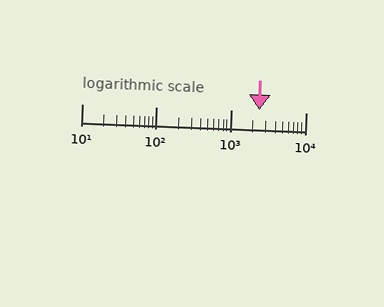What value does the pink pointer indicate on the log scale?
The pointer indicates approximately 2400.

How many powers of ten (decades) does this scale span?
The scale spans 3 decades, from 10 to 10000.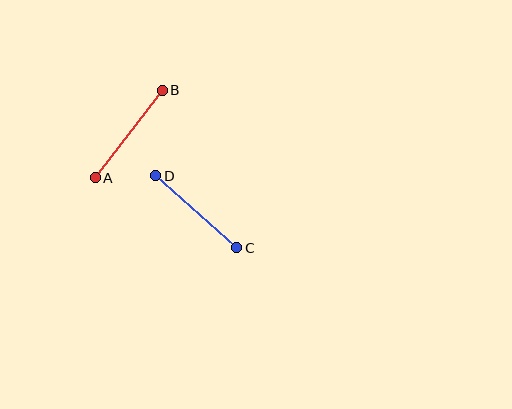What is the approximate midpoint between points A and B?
The midpoint is at approximately (129, 134) pixels.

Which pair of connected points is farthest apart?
Points A and B are farthest apart.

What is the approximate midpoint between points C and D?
The midpoint is at approximately (196, 212) pixels.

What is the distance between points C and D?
The distance is approximately 108 pixels.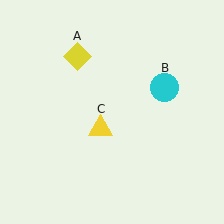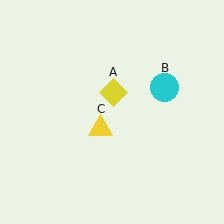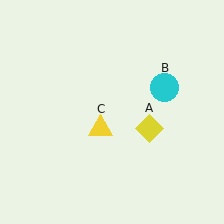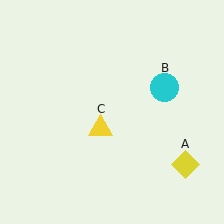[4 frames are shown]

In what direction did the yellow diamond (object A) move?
The yellow diamond (object A) moved down and to the right.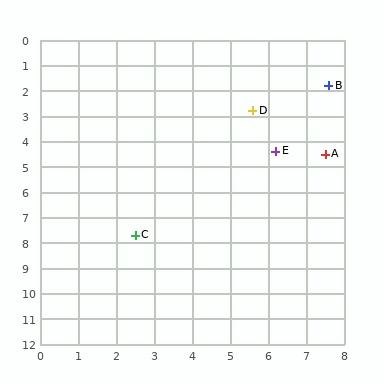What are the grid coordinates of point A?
Point A is at approximately (7.5, 4.5).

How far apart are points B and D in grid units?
Points B and D are about 2.2 grid units apart.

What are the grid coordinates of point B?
Point B is at approximately (7.6, 1.8).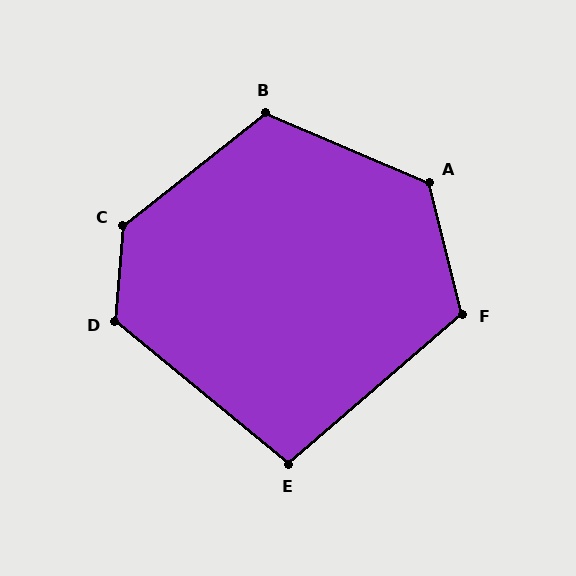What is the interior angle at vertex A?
Approximately 127 degrees (obtuse).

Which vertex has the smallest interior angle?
E, at approximately 100 degrees.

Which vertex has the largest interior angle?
C, at approximately 133 degrees.